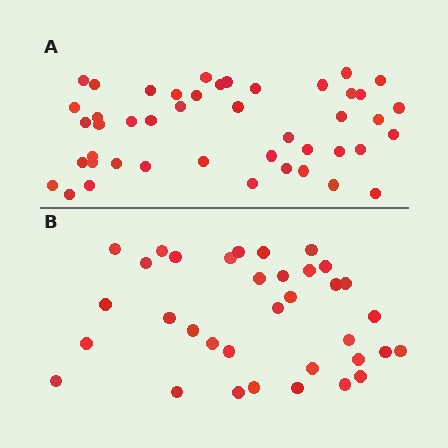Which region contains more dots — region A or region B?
Region A (the top region) has more dots.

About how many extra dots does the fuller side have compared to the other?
Region A has roughly 10 or so more dots than region B.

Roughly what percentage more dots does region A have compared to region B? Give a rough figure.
About 30% more.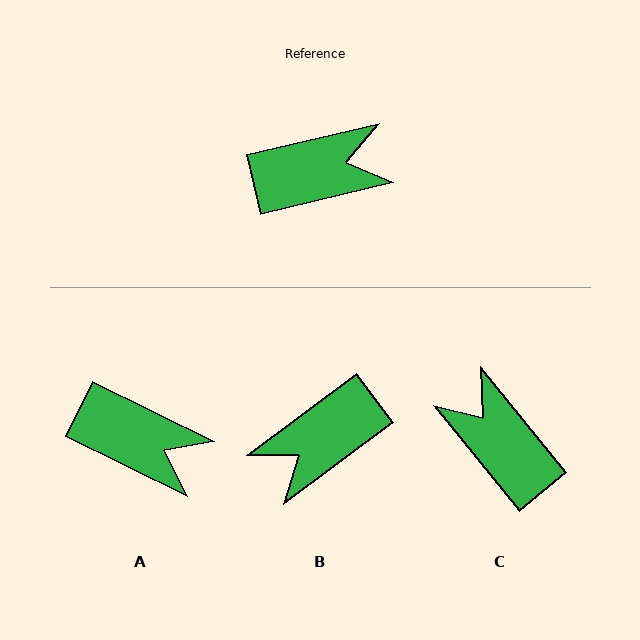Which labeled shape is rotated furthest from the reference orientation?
B, about 156 degrees away.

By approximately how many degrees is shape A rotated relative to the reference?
Approximately 39 degrees clockwise.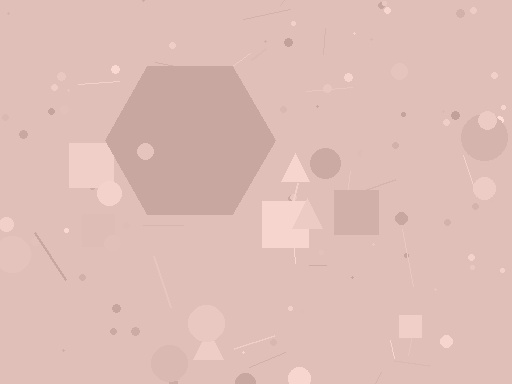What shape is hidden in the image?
A hexagon is hidden in the image.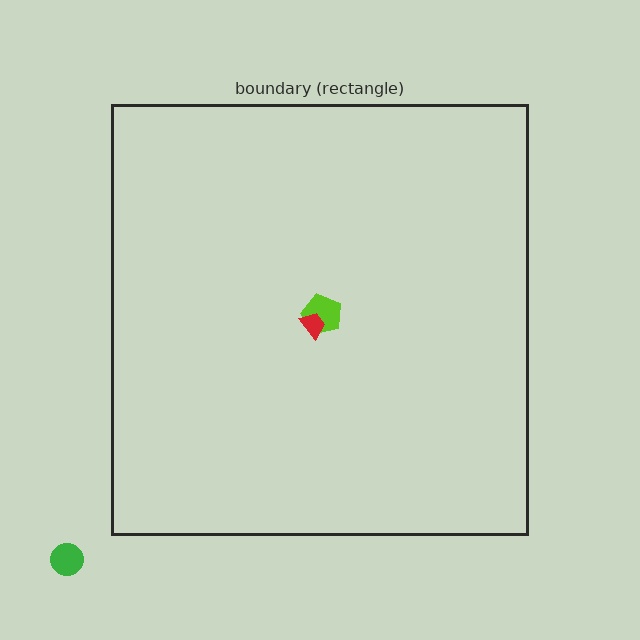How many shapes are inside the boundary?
2 inside, 1 outside.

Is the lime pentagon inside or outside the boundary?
Inside.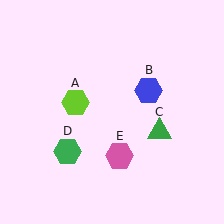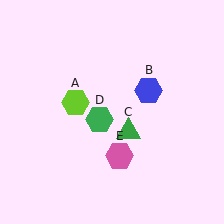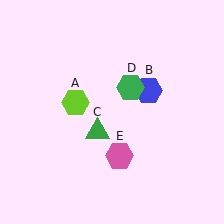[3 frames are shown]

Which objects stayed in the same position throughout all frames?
Lime hexagon (object A) and blue hexagon (object B) and pink hexagon (object E) remained stationary.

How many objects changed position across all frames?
2 objects changed position: green triangle (object C), green hexagon (object D).